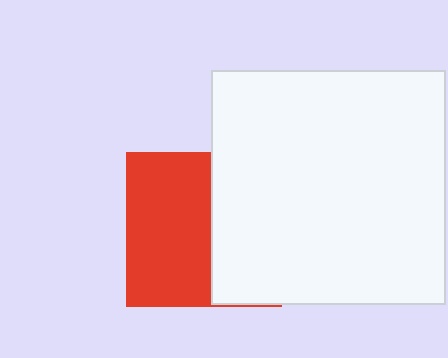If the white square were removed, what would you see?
You would see the complete red square.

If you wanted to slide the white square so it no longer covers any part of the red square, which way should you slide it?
Slide it right — that is the most direct way to separate the two shapes.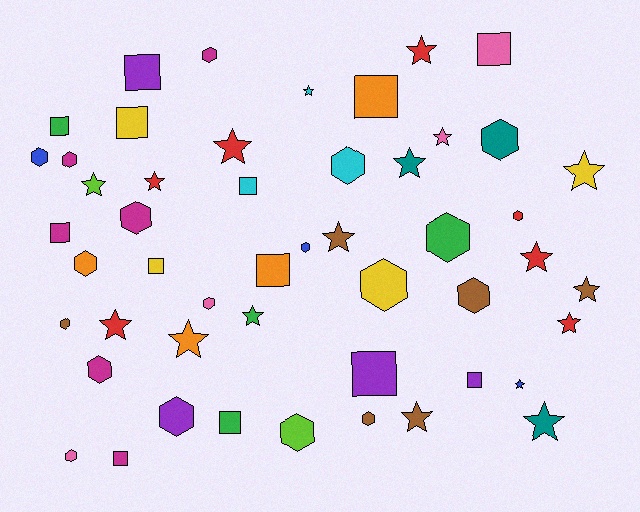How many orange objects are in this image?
There are 4 orange objects.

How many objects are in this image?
There are 50 objects.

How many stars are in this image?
There are 18 stars.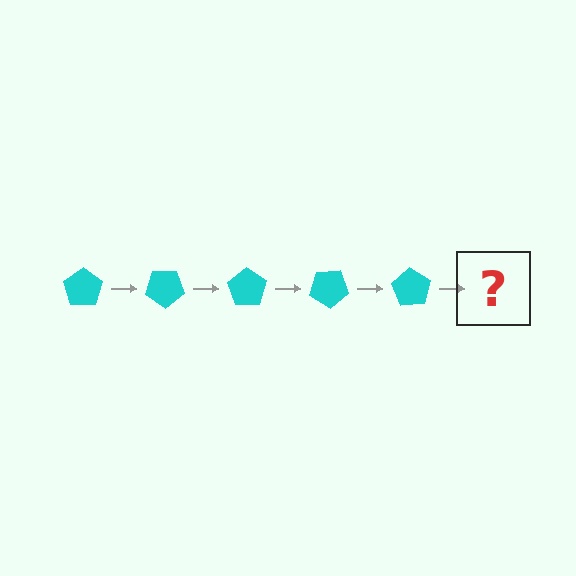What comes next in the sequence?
The next element should be a cyan pentagon rotated 175 degrees.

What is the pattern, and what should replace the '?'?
The pattern is that the pentagon rotates 35 degrees each step. The '?' should be a cyan pentagon rotated 175 degrees.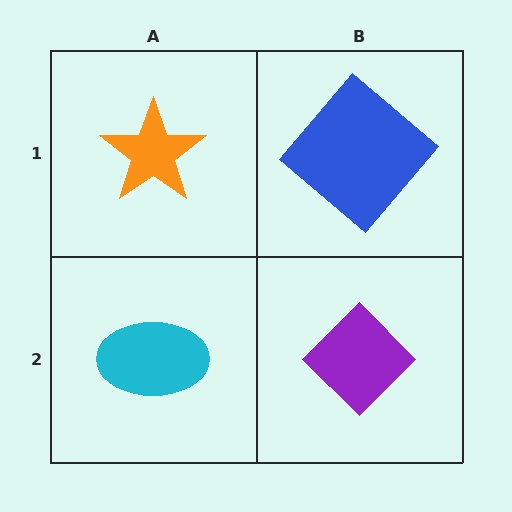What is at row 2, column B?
A purple diamond.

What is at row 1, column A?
An orange star.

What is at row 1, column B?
A blue diamond.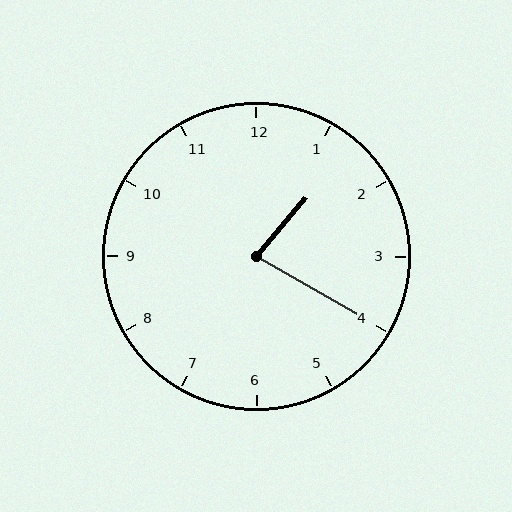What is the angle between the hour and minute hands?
Approximately 80 degrees.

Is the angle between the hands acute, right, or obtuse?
It is acute.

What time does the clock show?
1:20.